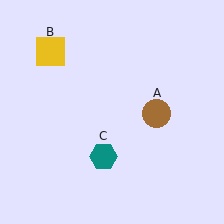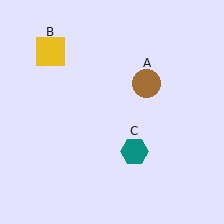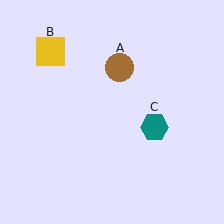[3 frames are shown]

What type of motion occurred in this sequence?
The brown circle (object A), teal hexagon (object C) rotated counterclockwise around the center of the scene.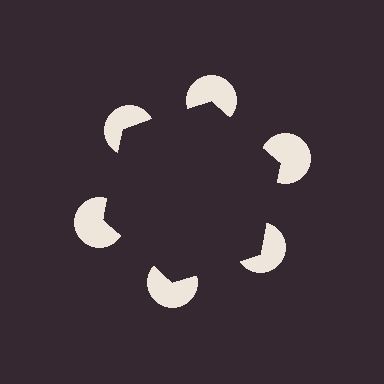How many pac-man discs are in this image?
There are 6 — one at each vertex of the illusory hexagon.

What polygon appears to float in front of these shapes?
An illusory hexagon — its edges are inferred from the aligned wedge cuts in the pac-man discs, not physically drawn.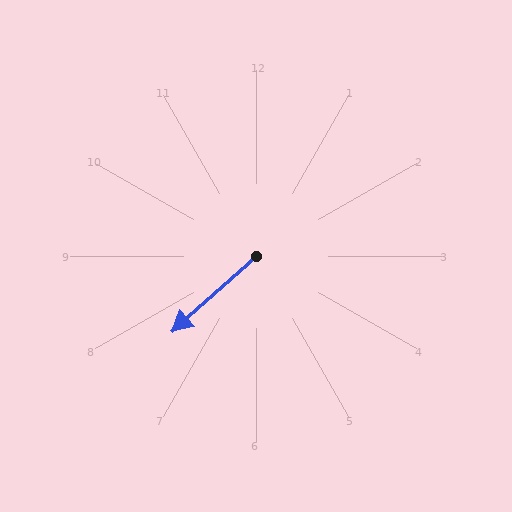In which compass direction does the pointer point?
Southwest.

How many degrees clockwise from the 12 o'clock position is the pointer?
Approximately 228 degrees.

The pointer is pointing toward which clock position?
Roughly 8 o'clock.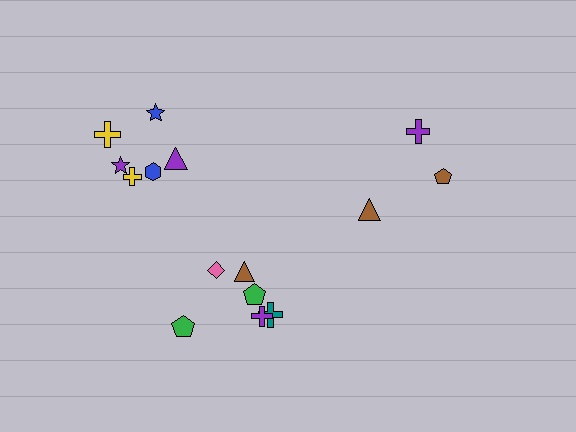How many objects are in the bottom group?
There are 6 objects.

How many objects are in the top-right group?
There are 3 objects.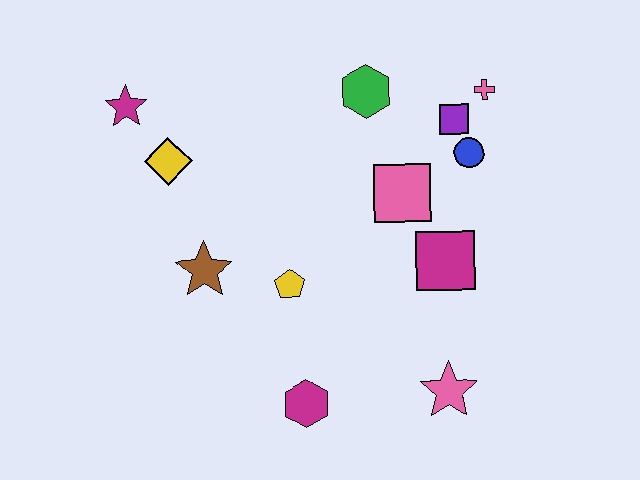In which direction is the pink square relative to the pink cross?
The pink square is below the pink cross.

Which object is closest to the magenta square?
The pink square is closest to the magenta square.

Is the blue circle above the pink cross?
No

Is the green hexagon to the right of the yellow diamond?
Yes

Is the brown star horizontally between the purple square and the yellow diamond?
Yes